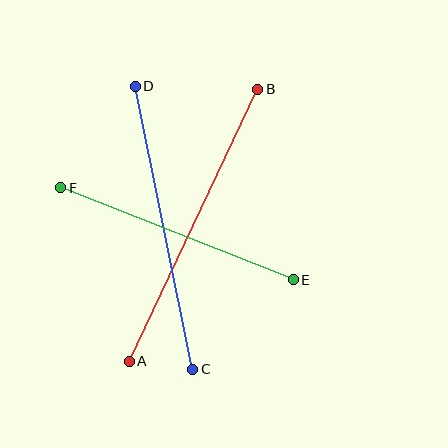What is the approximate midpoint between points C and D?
The midpoint is at approximately (164, 228) pixels.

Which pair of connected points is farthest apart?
Points A and B are farthest apart.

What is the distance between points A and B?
The distance is approximately 301 pixels.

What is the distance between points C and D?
The distance is approximately 289 pixels.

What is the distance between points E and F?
The distance is approximately 250 pixels.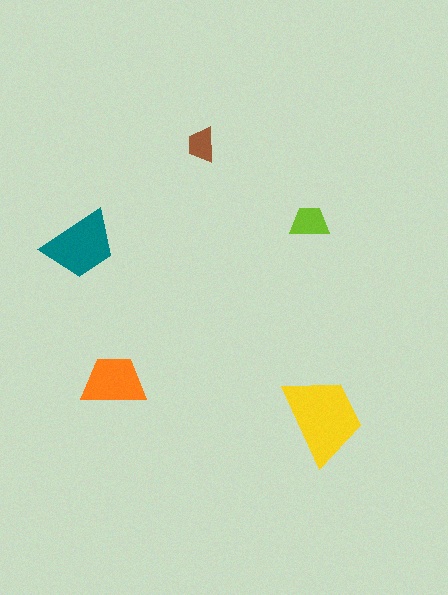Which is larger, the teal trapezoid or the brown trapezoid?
The teal one.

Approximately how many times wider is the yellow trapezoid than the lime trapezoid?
About 2.5 times wider.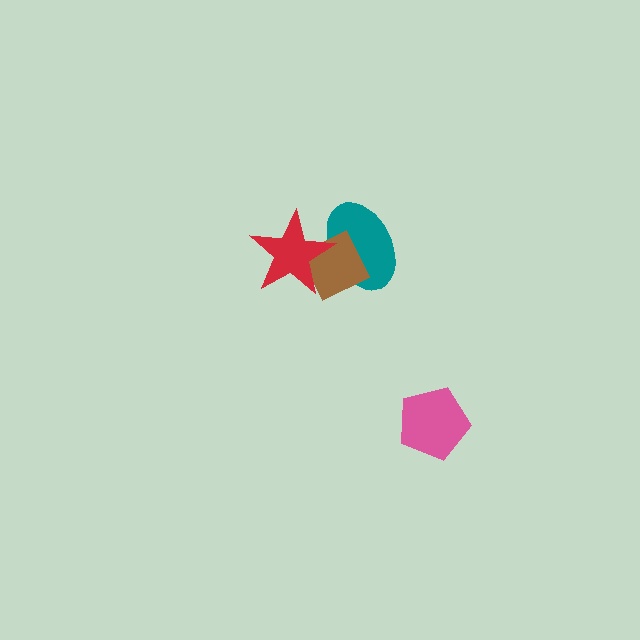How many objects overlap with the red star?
2 objects overlap with the red star.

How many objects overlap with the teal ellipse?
2 objects overlap with the teal ellipse.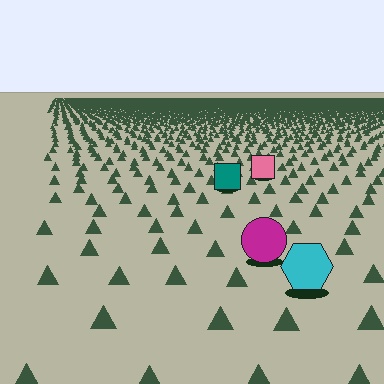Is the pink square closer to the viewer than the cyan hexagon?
No. The cyan hexagon is closer — you can tell from the texture gradient: the ground texture is coarser near it.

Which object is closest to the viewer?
The cyan hexagon is closest. The texture marks near it are larger and more spread out.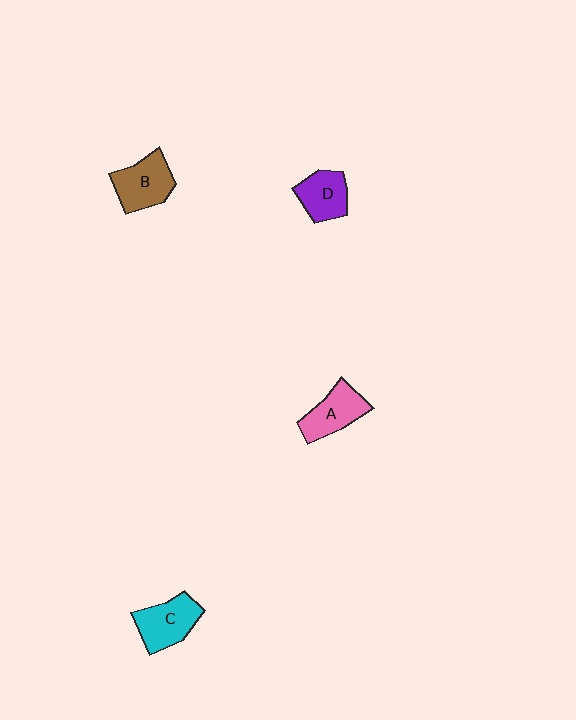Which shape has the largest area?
Shape B (brown).